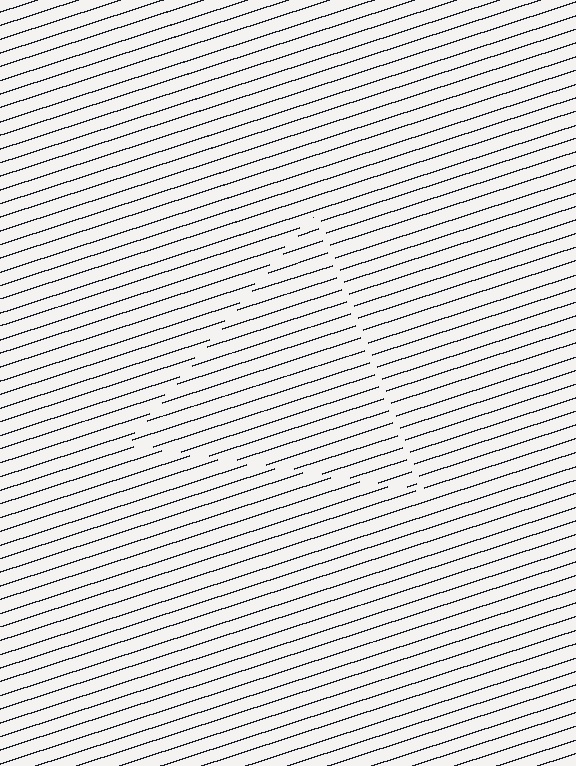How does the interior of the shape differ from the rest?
The interior of the shape contains the same grating, shifted by half a period — the contour is defined by the phase discontinuity where line-ends from the inner and outer gratings abut.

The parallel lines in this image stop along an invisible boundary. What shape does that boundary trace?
An illusory triangle. The interior of the shape contains the same grating, shifted by half a period — the contour is defined by the phase discontinuity where line-ends from the inner and outer gratings abut.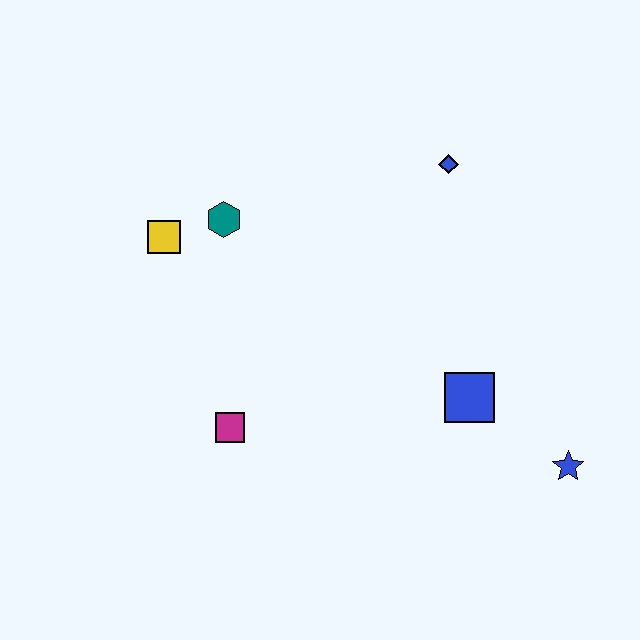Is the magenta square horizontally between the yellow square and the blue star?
Yes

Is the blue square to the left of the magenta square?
No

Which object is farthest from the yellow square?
The blue star is farthest from the yellow square.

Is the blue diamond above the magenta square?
Yes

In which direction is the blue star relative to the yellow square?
The blue star is to the right of the yellow square.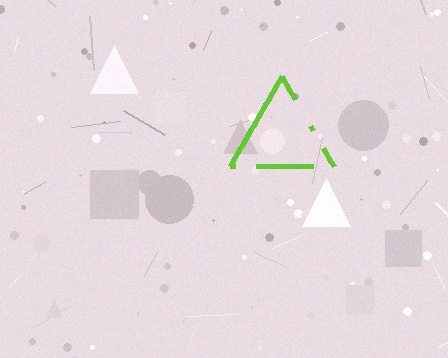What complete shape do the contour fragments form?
The contour fragments form a triangle.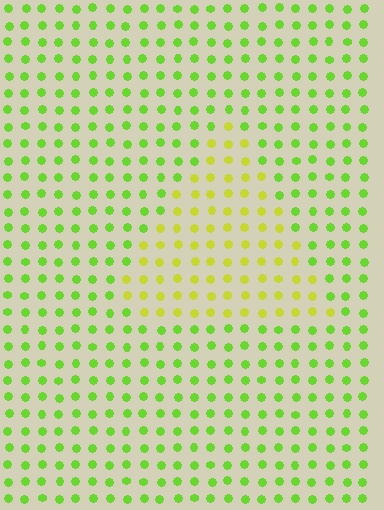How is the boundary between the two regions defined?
The boundary is defined purely by a slight shift in hue (about 34 degrees). Spacing, size, and orientation are identical on both sides.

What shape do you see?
I see a triangle.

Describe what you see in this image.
The image is filled with small lime elements in a uniform arrangement. A triangle-shaped region is visible where the elements are tinted to a slightly different hue, forming a subtle color boundary.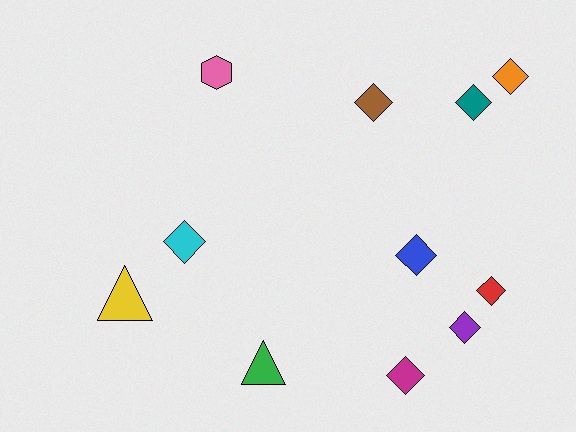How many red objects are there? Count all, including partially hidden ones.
There is 1 red object.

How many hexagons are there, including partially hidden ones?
There is 1 hexagon.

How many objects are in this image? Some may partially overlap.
There are 11 objects.